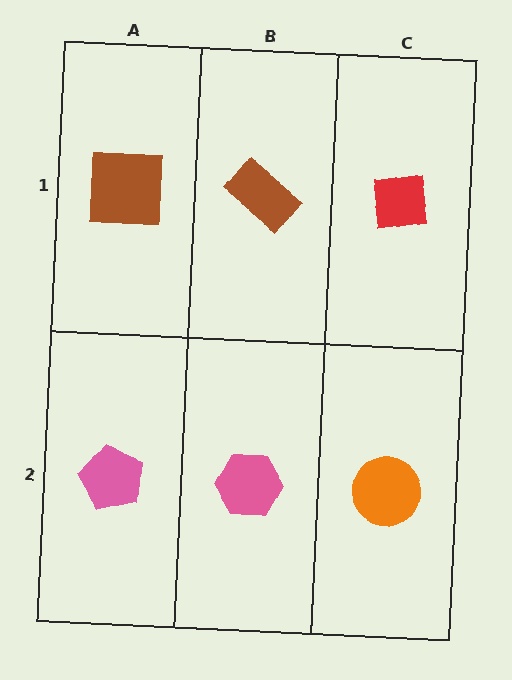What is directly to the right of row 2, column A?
A pink hexagon.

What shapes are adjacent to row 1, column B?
A pink hexagon (row 2, column B), a brown square (row 1, column A), a red square (row 1, column C).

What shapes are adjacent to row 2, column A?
A brown square (row 1, column A), a pink hexagon (row 2, column B).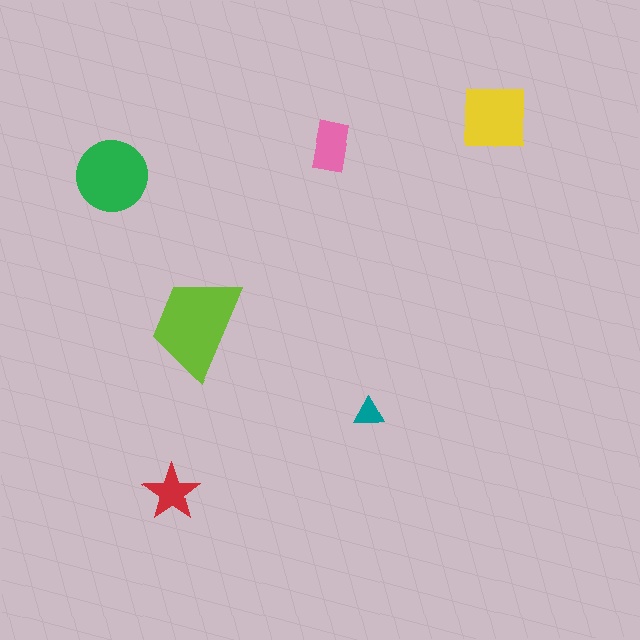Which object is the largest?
The lime trapezoid.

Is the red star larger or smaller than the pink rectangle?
Smaller.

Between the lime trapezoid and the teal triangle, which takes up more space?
The lime trapezoid.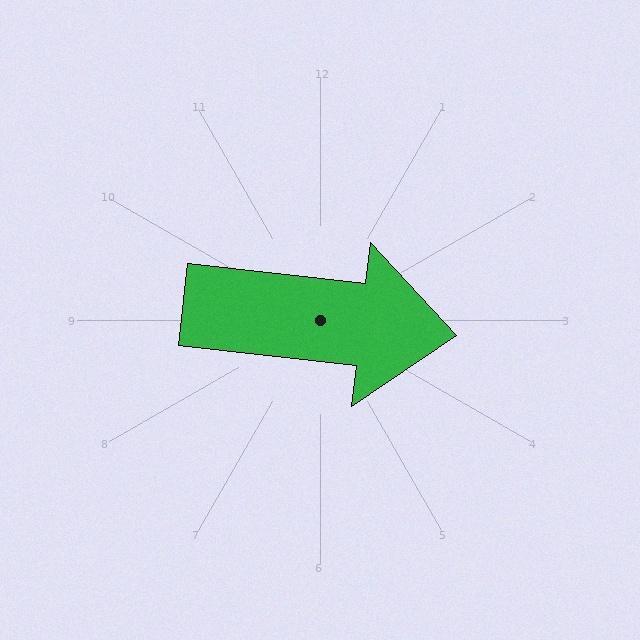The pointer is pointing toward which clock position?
Roughly 3 o'clock.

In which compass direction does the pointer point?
East.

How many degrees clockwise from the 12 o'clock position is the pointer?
Approximately 97 degrees.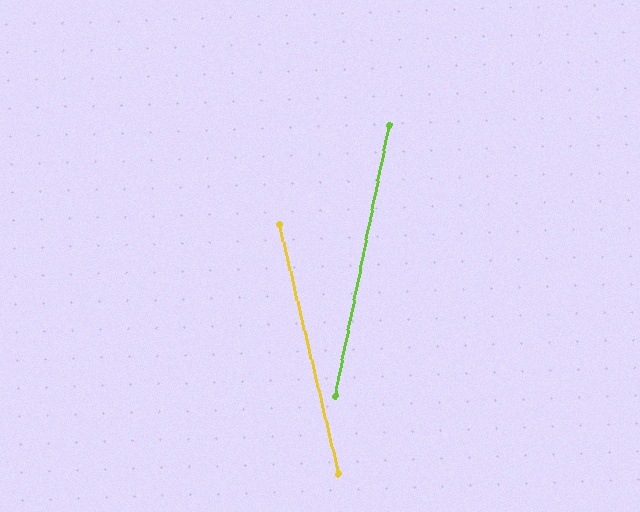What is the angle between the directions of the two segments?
Approximately 25 degrees.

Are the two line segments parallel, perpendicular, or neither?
Neither parallel nor perpendicular — they differ by about 25°.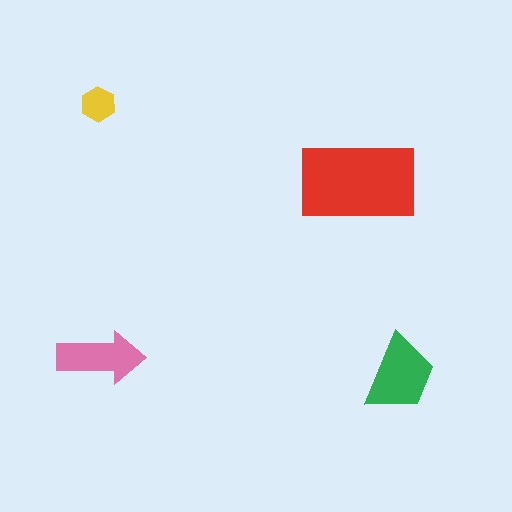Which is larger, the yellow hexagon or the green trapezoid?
The green trapezoid.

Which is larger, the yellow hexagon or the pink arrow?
The pink arrow.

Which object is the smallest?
The yellow hexagon.